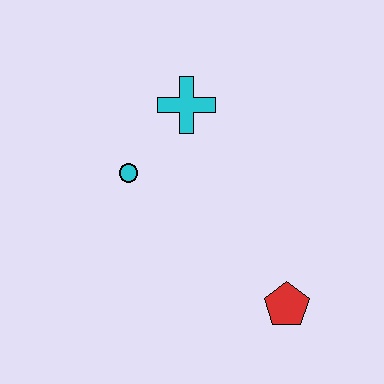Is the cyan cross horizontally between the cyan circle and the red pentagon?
Yes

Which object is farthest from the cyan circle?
The red pentagon is farthest from the cyan circle.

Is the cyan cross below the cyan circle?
No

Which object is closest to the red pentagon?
The cyan circle is closest to the red pentagon.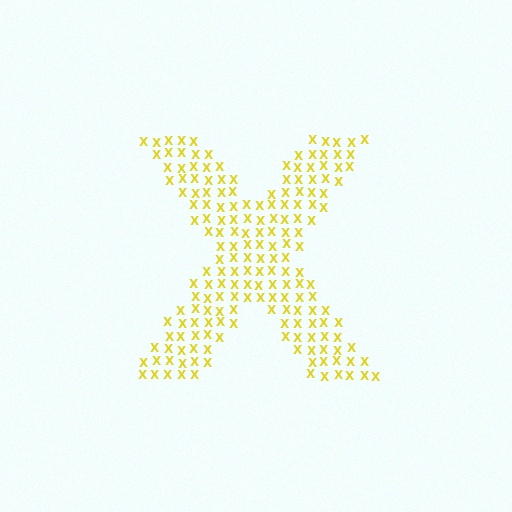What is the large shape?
The large shape is the letter X.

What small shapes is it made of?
It is made of small letter X's.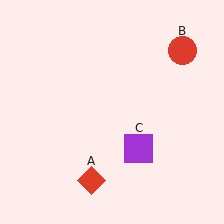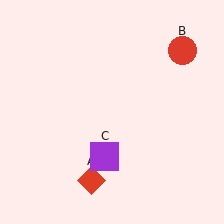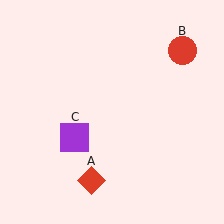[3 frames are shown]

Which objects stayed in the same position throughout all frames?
Red diamond (object A) and red circle (object B) remained stationary.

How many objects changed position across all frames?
1 object changed position: purple square (object C).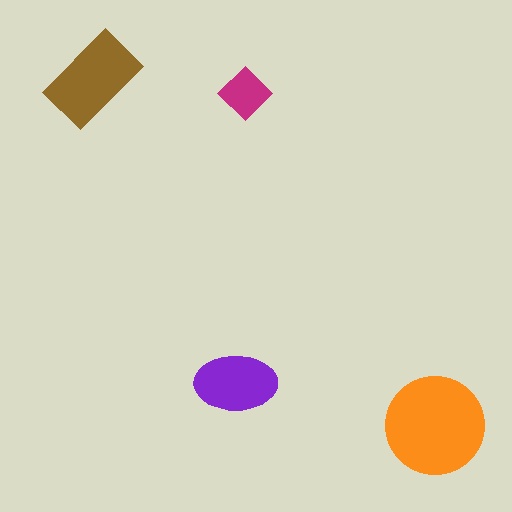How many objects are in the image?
There are 4 objects in the image.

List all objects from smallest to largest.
The magenta diamond, the purple ellipse, the brown rectangle, the orange circle.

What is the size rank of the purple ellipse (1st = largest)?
3rd.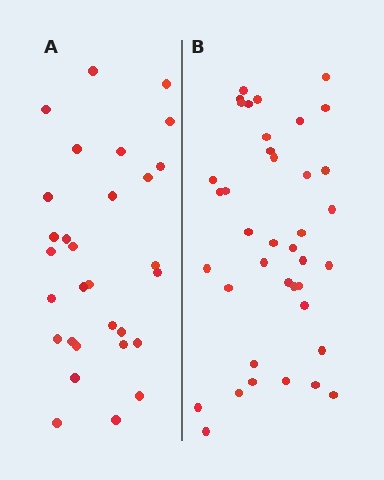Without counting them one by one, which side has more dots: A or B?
Region B (the right region) has more dots.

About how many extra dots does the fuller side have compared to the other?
Region B has roughly 8 or so more dots than region A.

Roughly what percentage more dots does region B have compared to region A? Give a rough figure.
About 30% more.